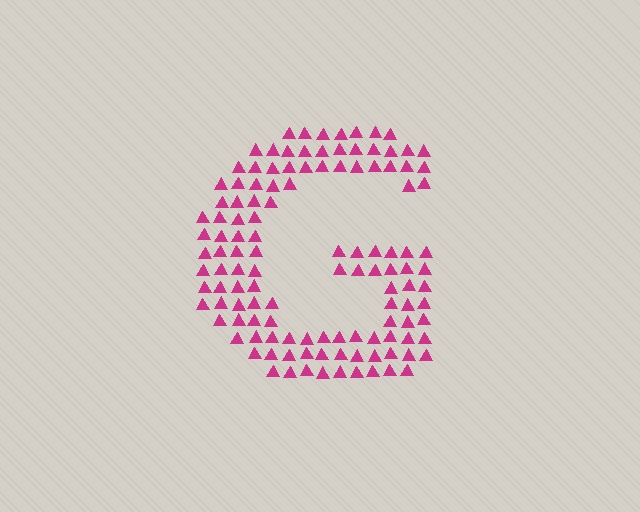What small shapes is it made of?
It is made of small triangles.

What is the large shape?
The large shape is the letter G.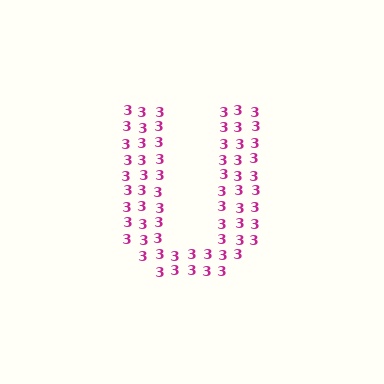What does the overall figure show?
The overall figure shows the letter U.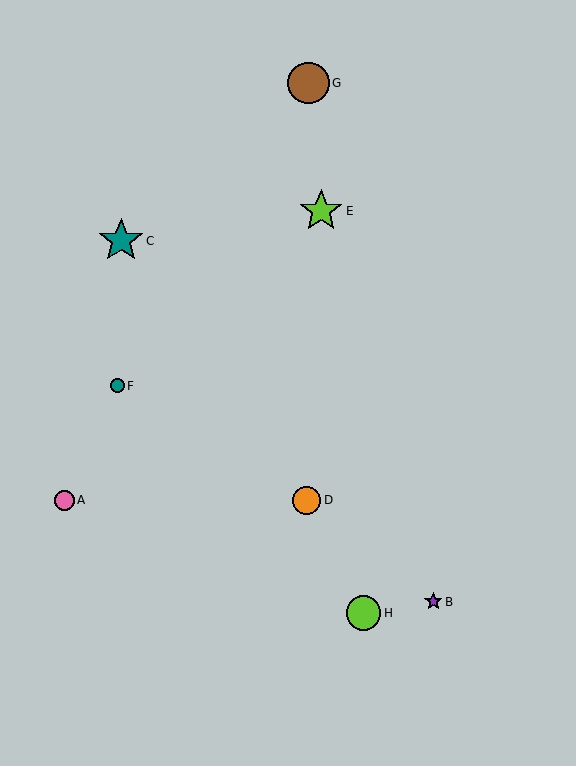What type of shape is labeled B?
Shape B is a purple star.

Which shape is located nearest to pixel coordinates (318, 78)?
The brown circle (labeled G) at (308, 83) is nearest to that location.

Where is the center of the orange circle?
The center of the orange circle is at (307, 500).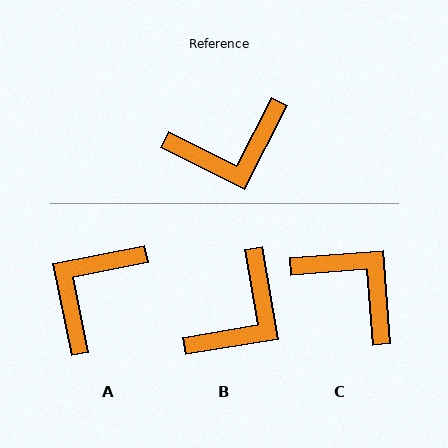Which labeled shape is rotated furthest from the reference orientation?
A, about 142 degrees away.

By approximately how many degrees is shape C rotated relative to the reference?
Approximately 121 degrees counter-clockwise.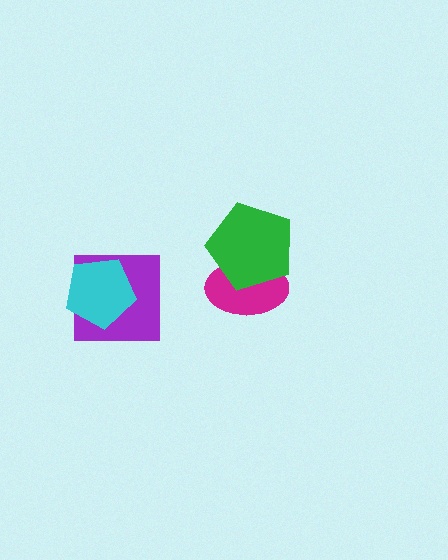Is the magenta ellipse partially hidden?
Yes, it is partially covered by another shape.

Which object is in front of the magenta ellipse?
The green pentagon is in front of the magenta ellipse.